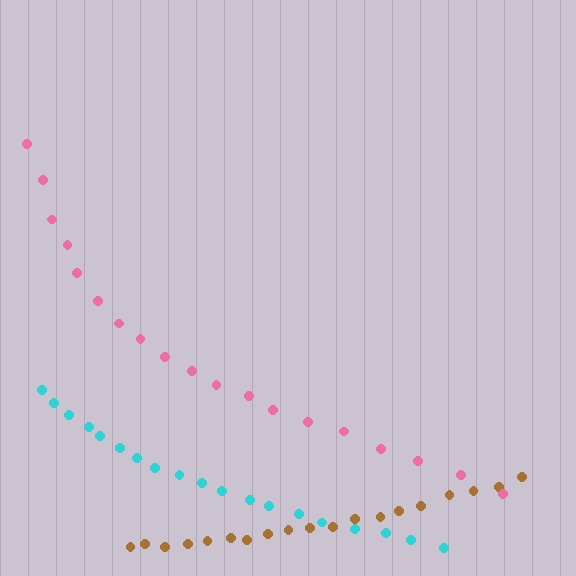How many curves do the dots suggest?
There are 3 distinct paths.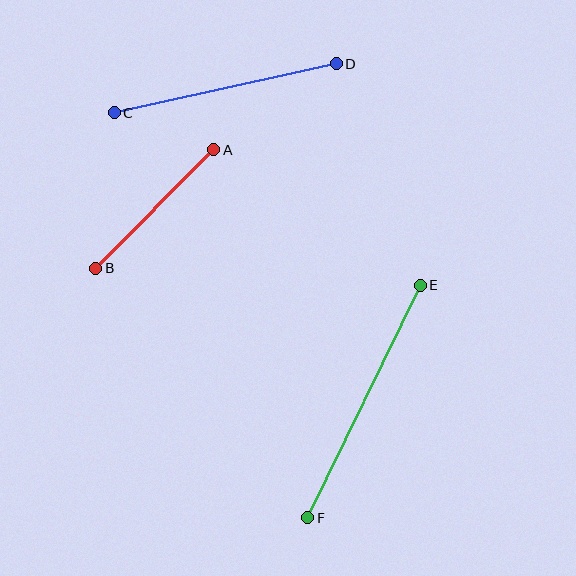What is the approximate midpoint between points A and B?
The midpoint is at approximately (155, 209) pixels.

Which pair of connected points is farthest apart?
Points E and F are farthest apart.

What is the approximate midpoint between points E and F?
The midpoint is at approximately (364, 402) pixels.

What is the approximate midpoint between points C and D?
The midpoint is at approximately (225, 88) pixels.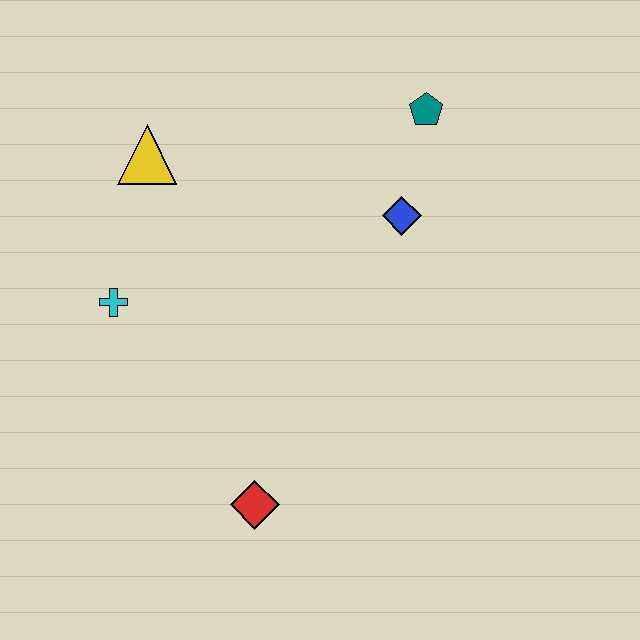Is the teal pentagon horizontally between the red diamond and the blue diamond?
No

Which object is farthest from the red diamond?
The teal pentagon is farthest from the red diamond.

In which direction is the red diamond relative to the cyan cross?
The red diamond is below the cyan cross.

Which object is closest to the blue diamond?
The teal pentagon is closest to the blue diamond.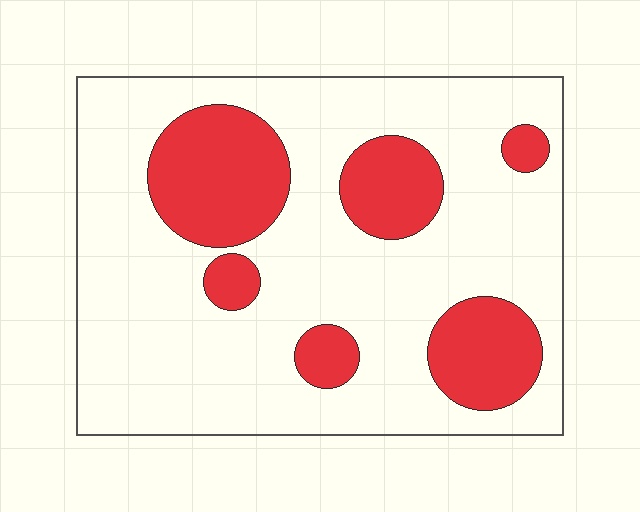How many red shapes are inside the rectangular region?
6.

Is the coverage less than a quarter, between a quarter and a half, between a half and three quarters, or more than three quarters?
Less than a quarter.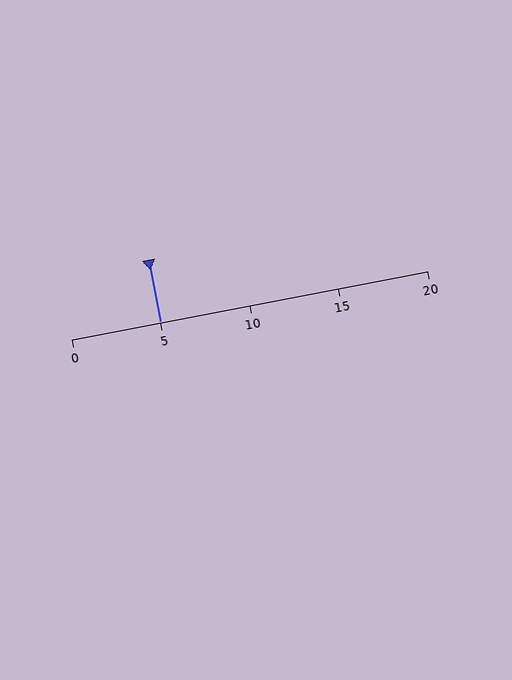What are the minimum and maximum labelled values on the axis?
The axis runs from 0 to 20.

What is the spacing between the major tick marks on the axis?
The major ticks are spaced 5 apart.